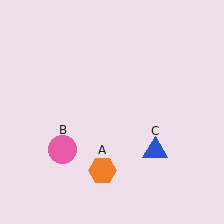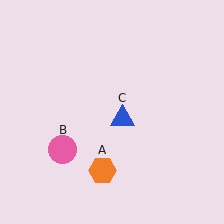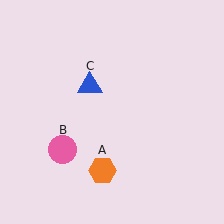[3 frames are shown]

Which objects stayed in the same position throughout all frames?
Orange hexagon (object A) and pink circle (object B) remained stationary.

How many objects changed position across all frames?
1 object changed position: blue triangle (object C).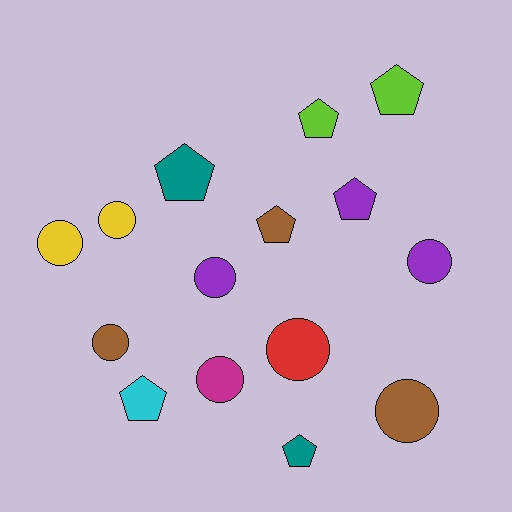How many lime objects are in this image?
There are 2 lime objects.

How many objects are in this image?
There are 15 objects.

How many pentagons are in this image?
There are 7 pentagons.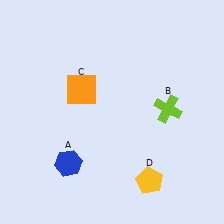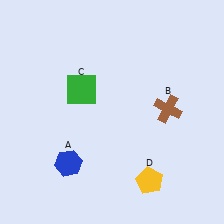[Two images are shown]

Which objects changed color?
B changed from lime to brown. C changed from orange to green.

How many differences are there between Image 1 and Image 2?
There are 2 differences between the two images.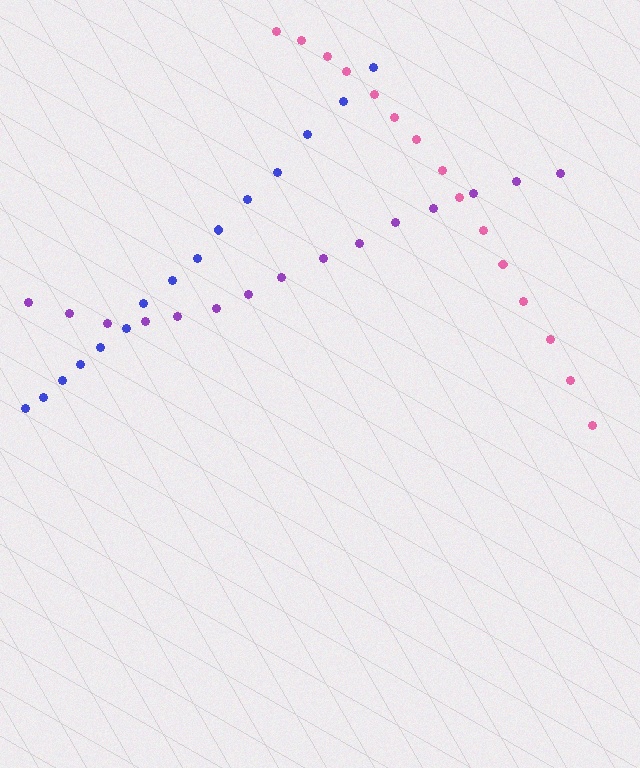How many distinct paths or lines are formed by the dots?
There are 3 distinct paths.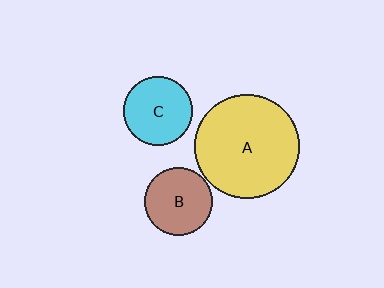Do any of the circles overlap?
No, none of the circles overlap.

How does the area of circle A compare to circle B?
Approximately 2.3 times.